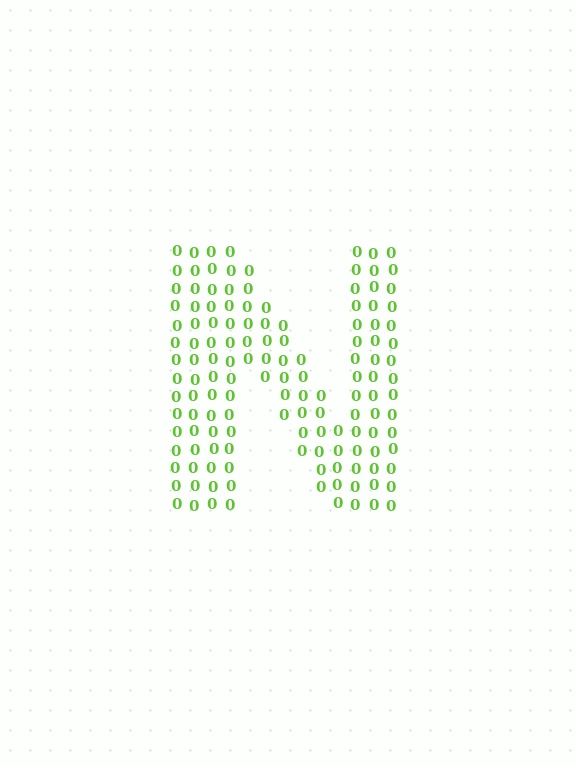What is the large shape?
The large shape is the letter N.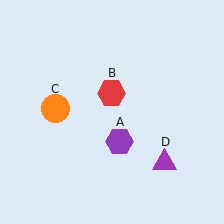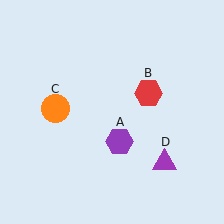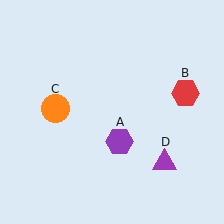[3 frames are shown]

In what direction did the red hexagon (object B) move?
The red hexagon (object B) moved right.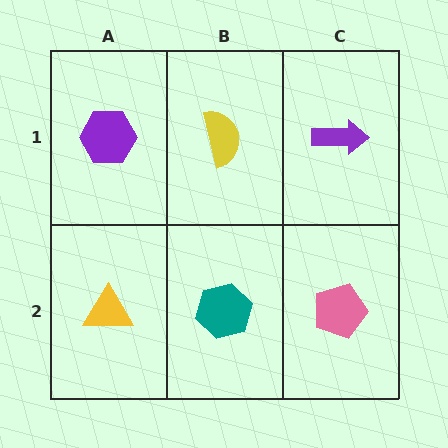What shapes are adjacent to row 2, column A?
A purple hexagon (row 1, column A), a teal hexagon (row 2, column B).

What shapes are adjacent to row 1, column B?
A teal hexagon (row 2, column B), a purple hexagon (row 1, column A), a purple arrow (row 1, column C).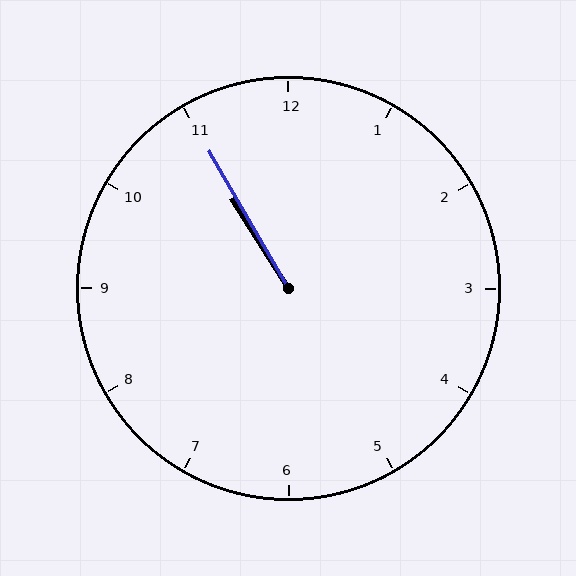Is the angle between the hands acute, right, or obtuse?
It is acute.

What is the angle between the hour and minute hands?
Approximately 2 degrees.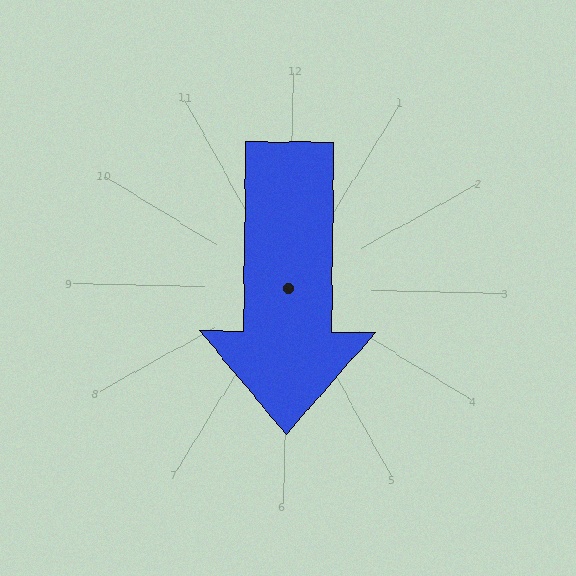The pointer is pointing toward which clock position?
Roughly 6 o'clock.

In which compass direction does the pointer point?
South.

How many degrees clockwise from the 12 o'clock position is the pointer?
Approximately 179 degrees.